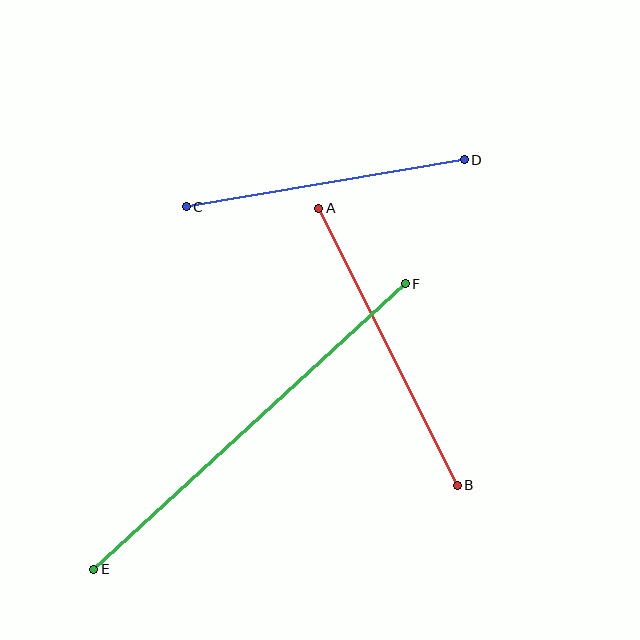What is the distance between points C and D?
The distance is approximately 282 pixels.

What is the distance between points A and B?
The distance is approximately 310 pixels.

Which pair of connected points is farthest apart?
Points E and F are farthest apart.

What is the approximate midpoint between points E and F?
The midpoint is at approximately (249, 427) pixels.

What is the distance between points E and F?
The distance is approximately 423 pixels.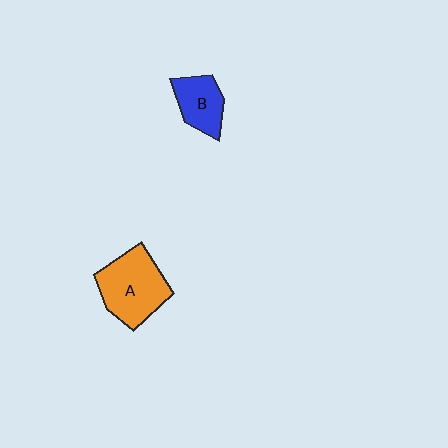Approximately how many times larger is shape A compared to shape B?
Approximately 1.7 times.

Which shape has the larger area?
Shape A (orange).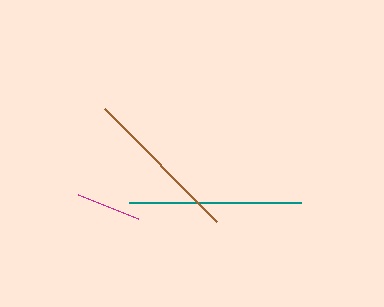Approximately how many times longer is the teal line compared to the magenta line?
The teal line is approximately 2.7 times the length of the magenta line.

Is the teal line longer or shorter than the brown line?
The teal line is longer than the brown line.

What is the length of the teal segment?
The teal segment is approximately 172 pixels long.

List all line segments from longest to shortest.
From longest to shortest: teal, brown, magenta.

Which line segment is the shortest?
The magenta line is the shortest at approximately 64 pixels.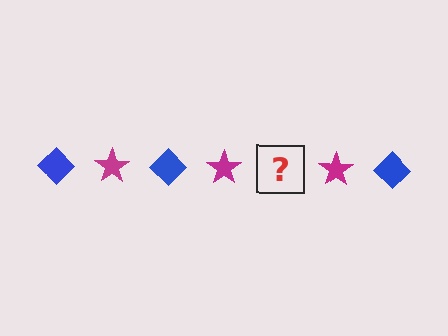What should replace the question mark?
The question mark should be replaced with a blue diamond.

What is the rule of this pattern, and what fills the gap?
The rule is that the pattern alternates between blue diamond and magenta star. The gap should be filled with a blue diamond.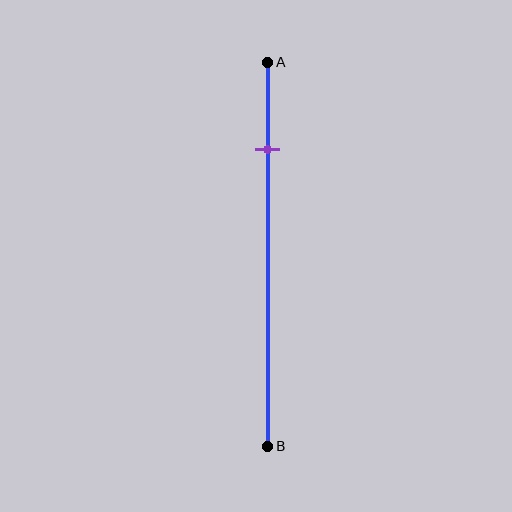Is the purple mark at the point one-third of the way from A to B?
No, the mark is at about 25% from A, not at the 33% one-third point.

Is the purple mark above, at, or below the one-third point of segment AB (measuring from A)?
The purple mark is above the one-third point of segment AB.